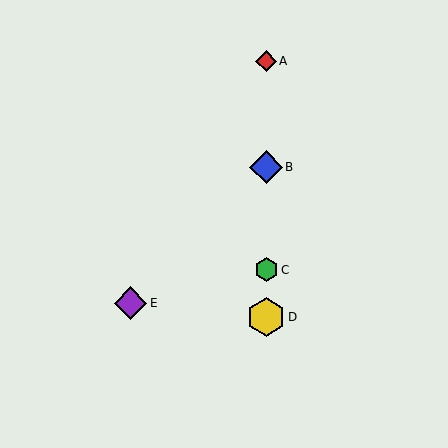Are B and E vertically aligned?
No, B is at x≈266 and E is at x≈131.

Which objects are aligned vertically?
Objects A, B, C, D are aligned vertically.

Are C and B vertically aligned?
Yes, both are at x≈266.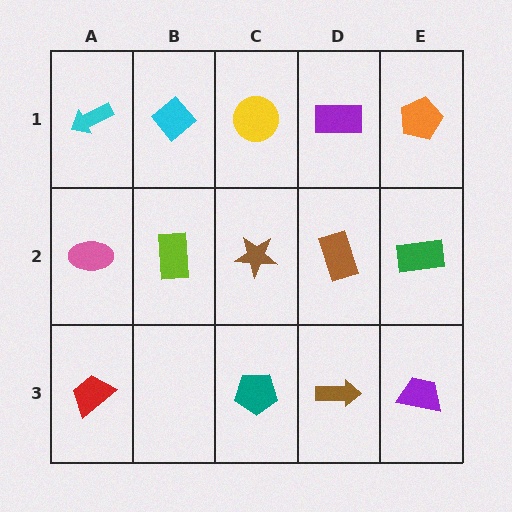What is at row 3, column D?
A brown arrow.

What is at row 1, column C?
A yellow circle.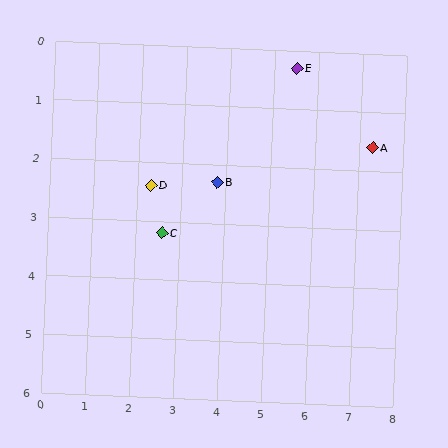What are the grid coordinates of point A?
Point A is at approximately (7.3, 1.6).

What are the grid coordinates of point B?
Point B is at approximately (3.8, 2.3).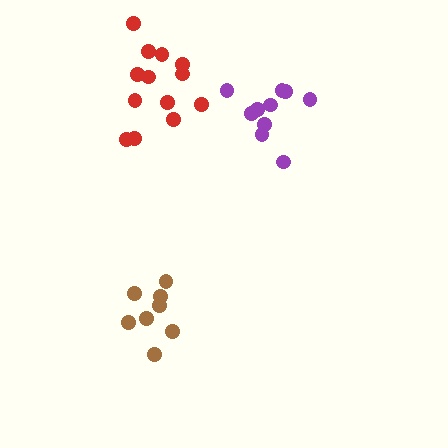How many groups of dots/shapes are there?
There are 3 groups.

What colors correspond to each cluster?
The clusters are colored: purple, brown, red.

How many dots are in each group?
Group 1: 10 dots, Group 2: 8 dots, Group 3: 13 dots (31 total).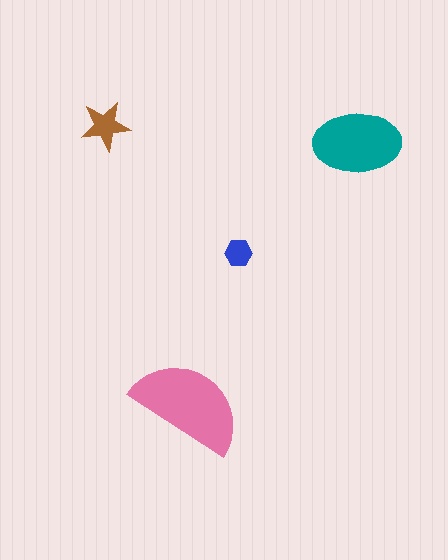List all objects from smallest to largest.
The blue hexagon, the brown star, the teal ellipse, the pink semicircle.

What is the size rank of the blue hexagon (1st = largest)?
4th.